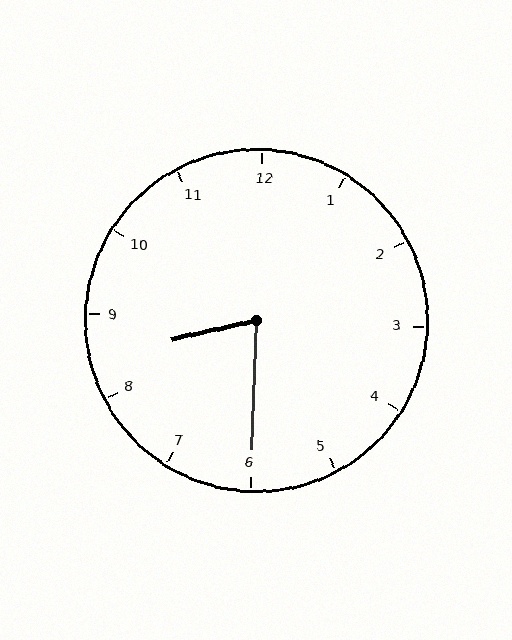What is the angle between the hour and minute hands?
Approximately 75 degrees.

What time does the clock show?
8:30.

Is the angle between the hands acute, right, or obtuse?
It is acute.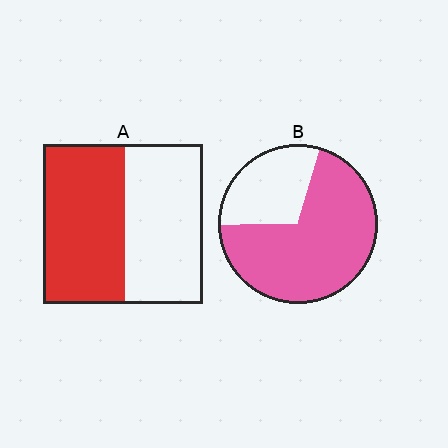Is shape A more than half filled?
Roughly half.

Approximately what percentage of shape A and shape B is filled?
A is approximately 50% and B is approximately 70%.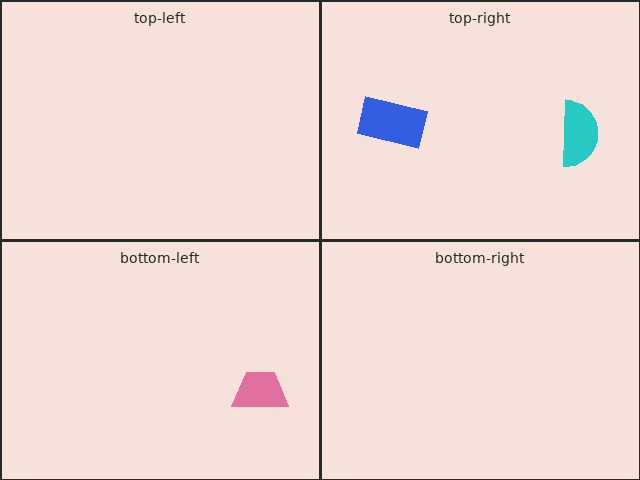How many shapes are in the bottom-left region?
1.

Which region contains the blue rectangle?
The top-right region.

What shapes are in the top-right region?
The blue rectangle, the cyan semicircle.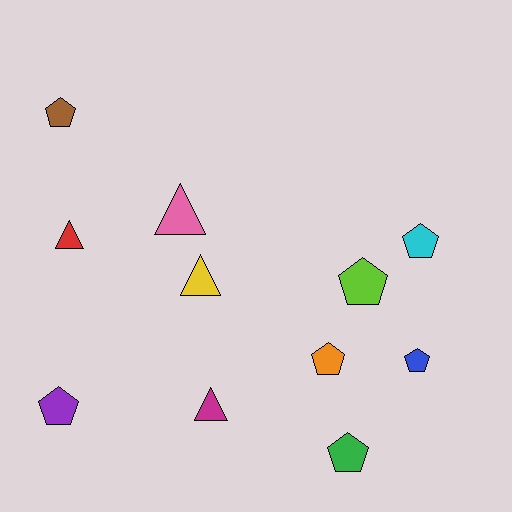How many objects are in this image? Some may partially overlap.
There are 11 objects.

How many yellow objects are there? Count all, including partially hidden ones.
There is 1 yellow object.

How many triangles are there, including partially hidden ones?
There are 4 triangles.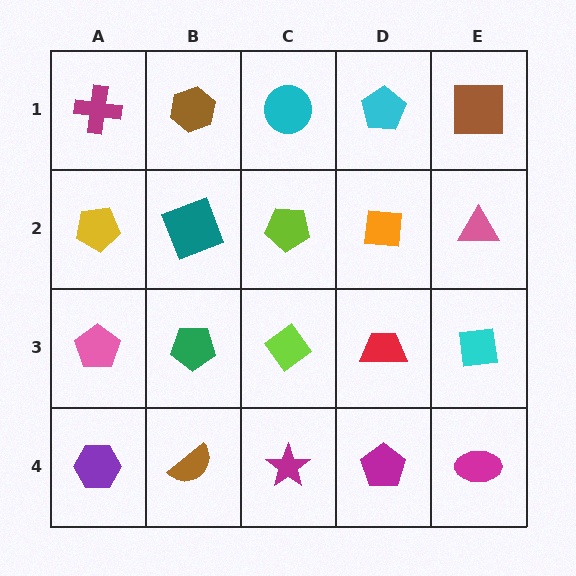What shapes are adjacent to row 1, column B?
A teal square (row 2, column B), a magenta cross (row 1, column A), a cyan circle (row 1, column C).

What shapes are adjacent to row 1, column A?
A yellow pentagon (row 2, column A), a brown hexagon (row 1, column B).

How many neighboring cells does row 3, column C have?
4.